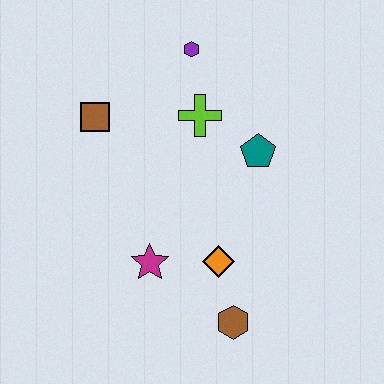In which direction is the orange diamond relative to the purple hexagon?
The orange diamond is below the purple hexagon.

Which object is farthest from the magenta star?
The purple hexagon is farthest from the magenta star.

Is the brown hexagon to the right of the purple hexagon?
Yes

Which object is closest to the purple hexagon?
The lime cross is closest to the purple hexagon.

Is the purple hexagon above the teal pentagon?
Yes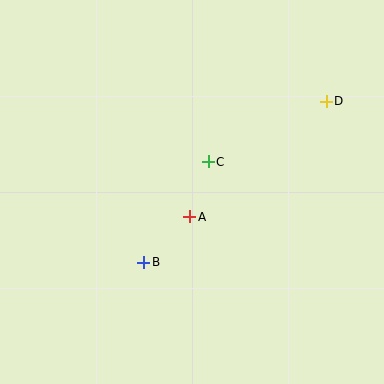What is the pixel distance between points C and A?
The distance between C and A is 58 pixels.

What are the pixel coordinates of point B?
Point B is at (144, 262).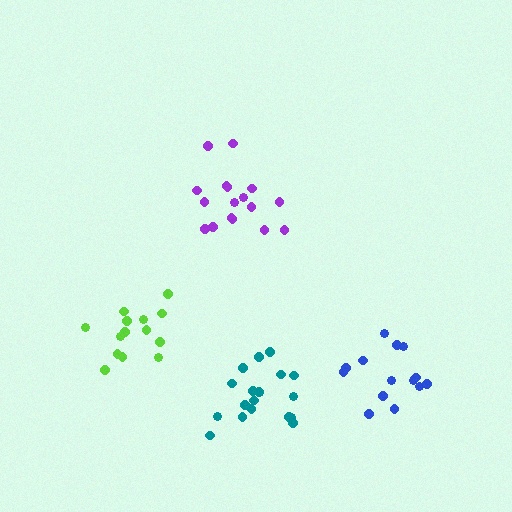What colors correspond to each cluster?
The clusters are colored: lime, blue, teal, purple.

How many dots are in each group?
Group 1: 14 dots, Group 2: 14 dots, Group 3: 19 dots, Group 4: 17 dots (64 total).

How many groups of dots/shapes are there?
There are 4 groups.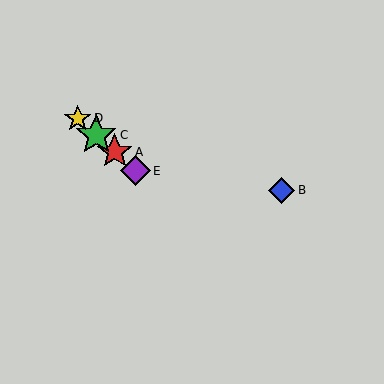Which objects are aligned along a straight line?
Objects A, C, D, E are aligned along a straight line.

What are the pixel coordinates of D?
Object D is at (78, 118).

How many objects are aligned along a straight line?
4 objects (A, C, D, E) are aligned along a straight line.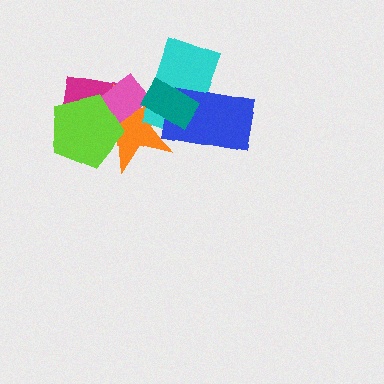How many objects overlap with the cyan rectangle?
4 objects overlap with the cyan rectangle.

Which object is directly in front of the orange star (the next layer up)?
The cyan rectangle is directly in front of the orange star.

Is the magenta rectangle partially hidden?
Yes, it is partially covered by another shape.